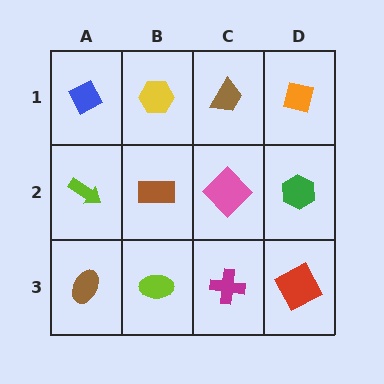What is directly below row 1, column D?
A green hexagon.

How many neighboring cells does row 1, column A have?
2.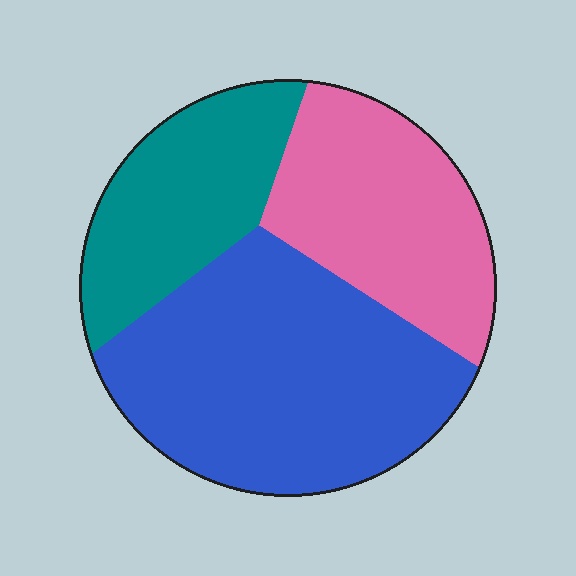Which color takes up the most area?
Blue, at roughly 45%.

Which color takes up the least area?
Teal, at roughly 25%.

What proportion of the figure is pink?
Pink takes up about one quarter (1/4) of the figure.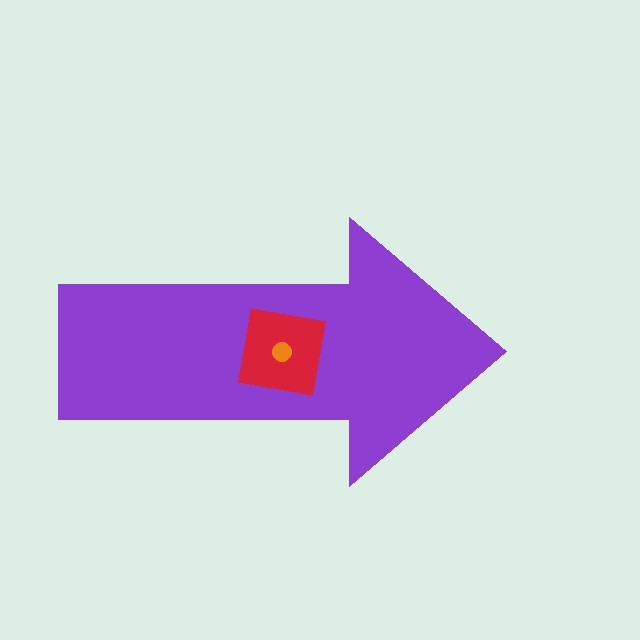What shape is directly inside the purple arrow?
The red square.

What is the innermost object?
The orange circle.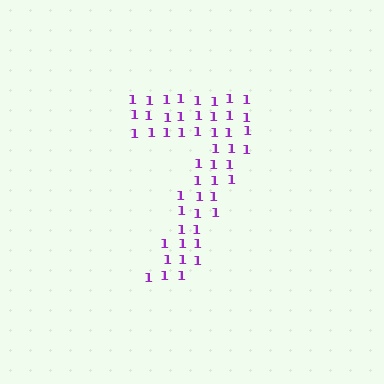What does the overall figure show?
The overall figure shows the digit 7.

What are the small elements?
The small elements are digit 1's.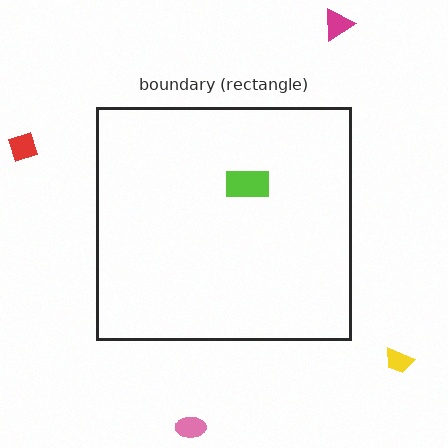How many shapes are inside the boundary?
1 inside, 4 outside.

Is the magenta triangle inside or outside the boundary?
Outside.